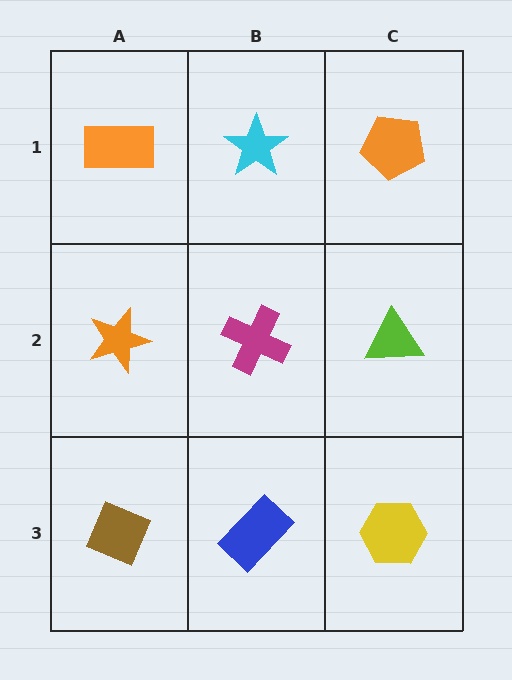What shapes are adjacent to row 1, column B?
A magenta cross (row 2, column B), an orange rectangle (row 1, column A), an orange pentagon (row 1, column C).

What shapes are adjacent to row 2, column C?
An orange pentagon (row 1, column C), a yellow hexagon (row 3, column C), a magenta cross (row 2, column B).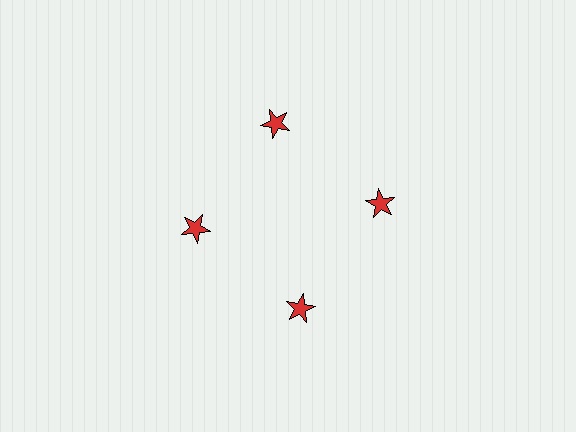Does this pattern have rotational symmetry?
Yes, this pattern has 4-fold rotational symmetry. It looks the same after rotating 90 degrees around the center.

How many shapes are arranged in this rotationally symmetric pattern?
There are 4 shapes, arranged in 4 groups of 1.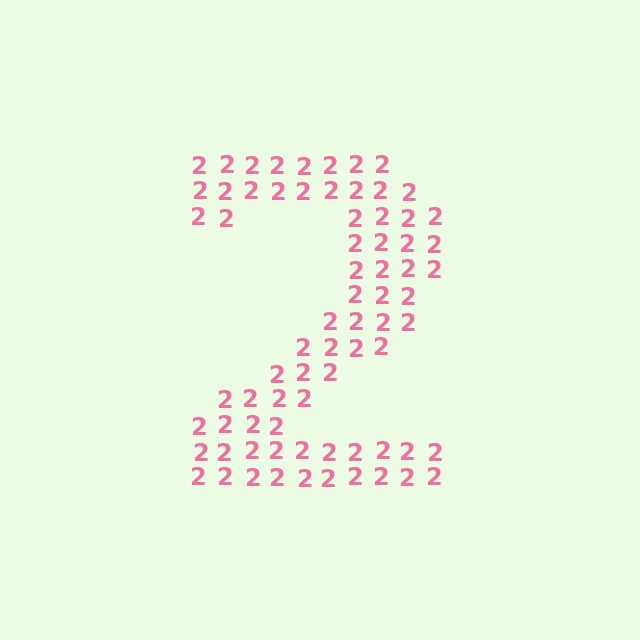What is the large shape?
The large shape is the digit 2.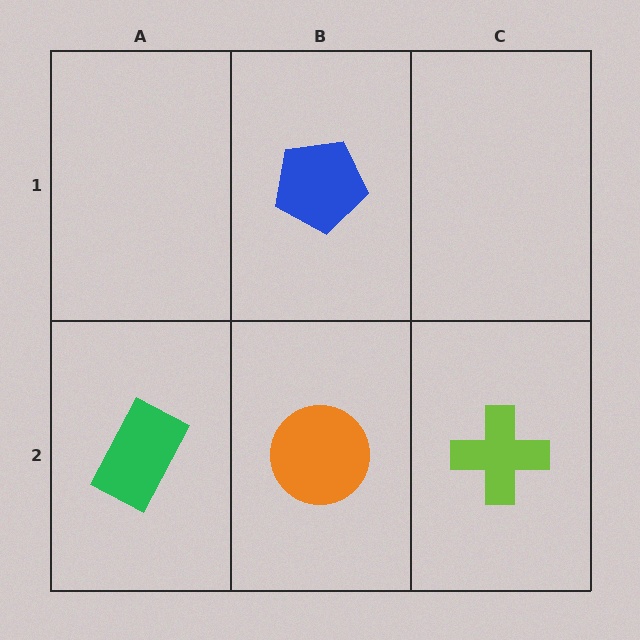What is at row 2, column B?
An orange circle.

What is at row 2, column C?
A lime cross.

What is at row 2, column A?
A green rectangle.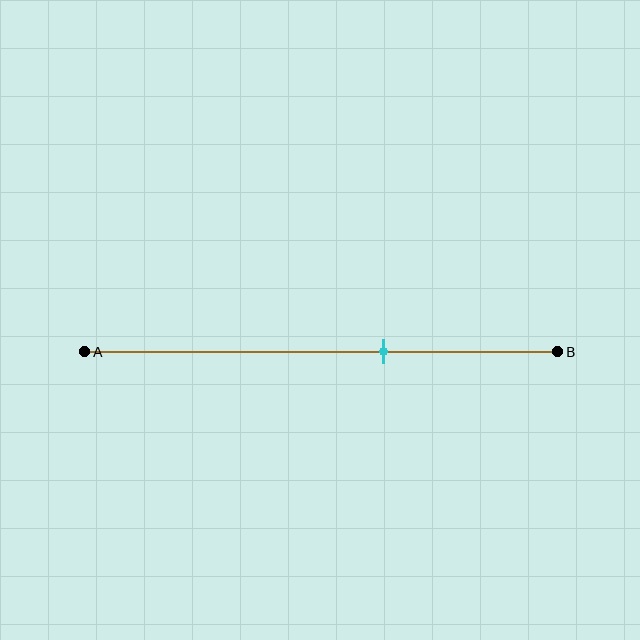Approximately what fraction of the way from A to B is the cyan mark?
The cyan mark is approximately 65% of the way from A to B.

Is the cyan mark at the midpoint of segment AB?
No, the mark is at about 65% from A, not at the 50% midpoint.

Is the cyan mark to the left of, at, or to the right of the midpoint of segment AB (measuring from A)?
The cyan mark is to the right of the midpoint of segment AB.